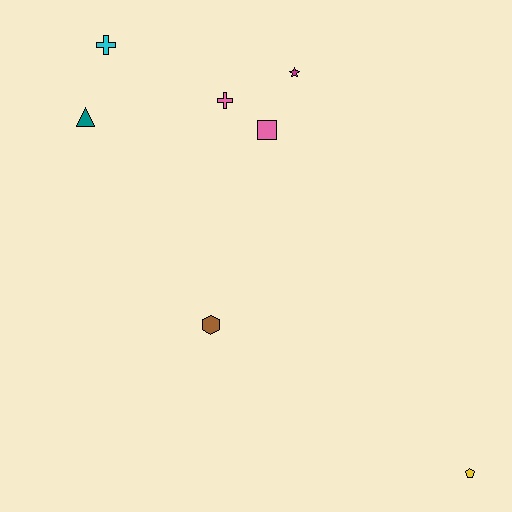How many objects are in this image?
There are 7 objects.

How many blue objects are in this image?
There are no blue objects.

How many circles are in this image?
There are no circles.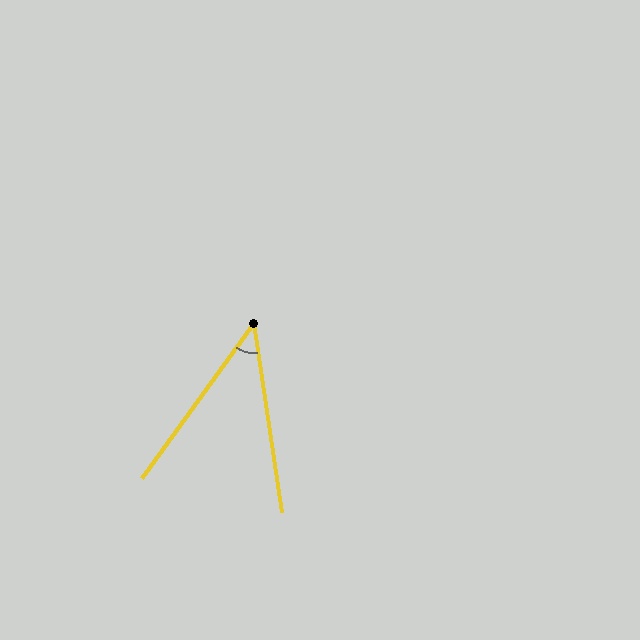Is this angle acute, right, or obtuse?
It is acute.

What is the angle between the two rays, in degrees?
Approximately 44 degrees.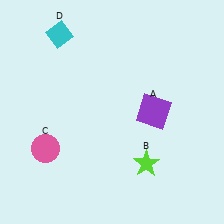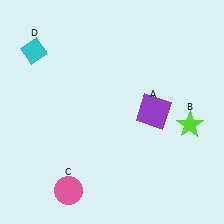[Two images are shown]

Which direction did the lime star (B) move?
The lime star (B) moved right.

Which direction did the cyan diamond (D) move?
The cyan diamond (D) moved left.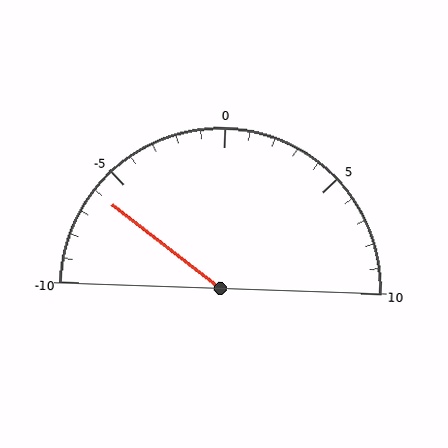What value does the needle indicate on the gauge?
The needle indicates approximately -6.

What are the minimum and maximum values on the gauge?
The gauge ranges from -10 to 10.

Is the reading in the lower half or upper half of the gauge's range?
The reading is in the lower half of the range (-10 to 10).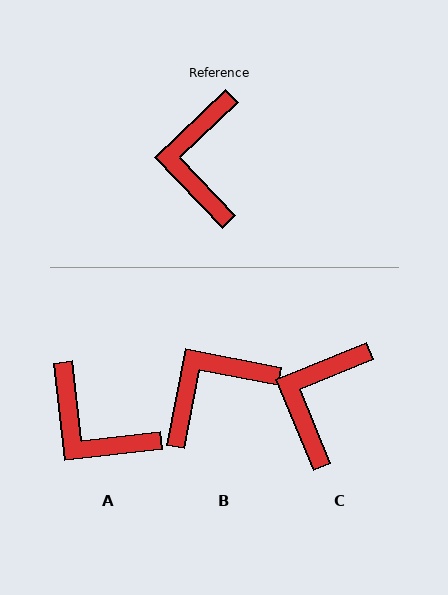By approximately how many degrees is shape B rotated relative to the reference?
Approximately 55 degrees clockwise.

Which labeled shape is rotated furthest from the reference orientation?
B, about 55 degrees away.